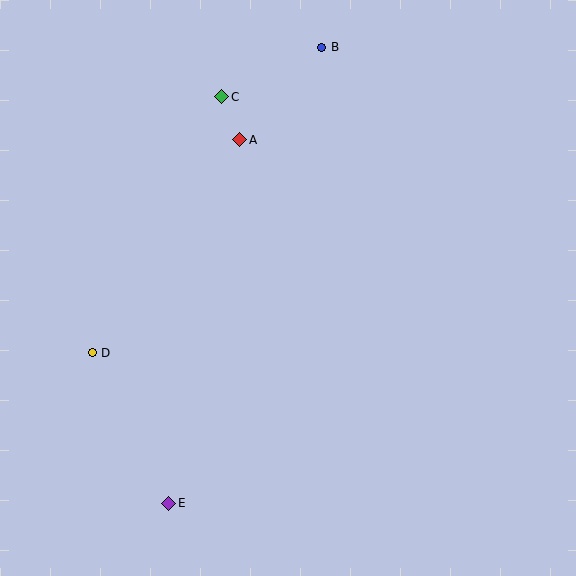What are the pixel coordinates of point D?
Point D is at (92, 353).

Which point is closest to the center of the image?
Point A at (240, 140) is closest to the center.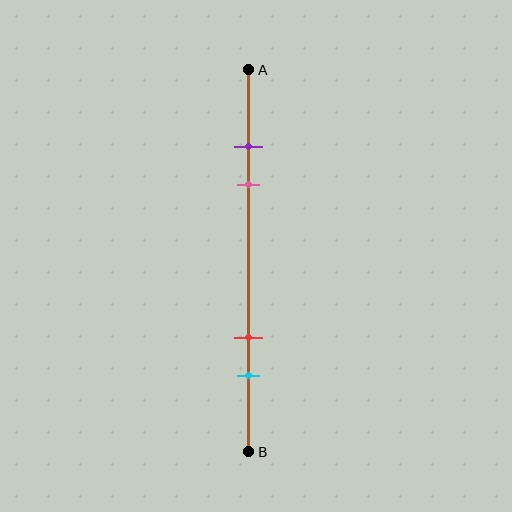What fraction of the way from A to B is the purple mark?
The purple mark is approximately 20% (0.2) of the way from A to B.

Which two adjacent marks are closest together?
The purple and pink marks are the closest adjacent pair.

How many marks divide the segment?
There are 4 marks dividing the segment.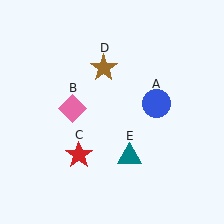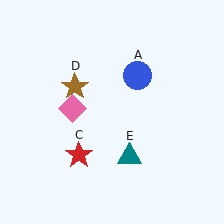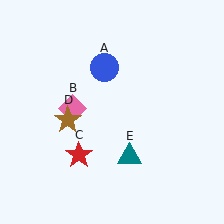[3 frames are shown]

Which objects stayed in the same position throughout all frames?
Pink diamond (object B) and red star (object C) and teal triangle (object E) remained stationary.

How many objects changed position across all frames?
2 objects changed position: blue circle (object A), brown star (object D).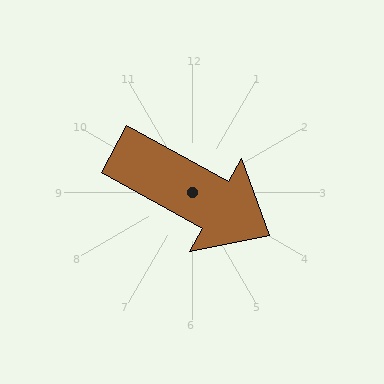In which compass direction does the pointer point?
Southeast.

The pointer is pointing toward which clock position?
Roughly 4 o'clock.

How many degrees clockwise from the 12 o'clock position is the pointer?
Approximately 119 degrees.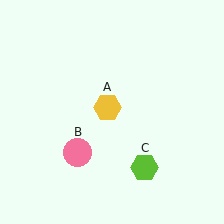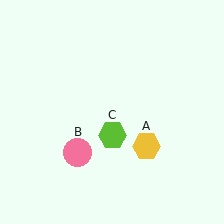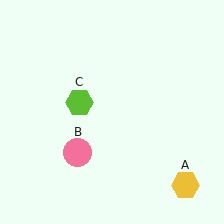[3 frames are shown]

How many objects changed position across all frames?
2 objects changed position: yellow hexagon (object A), lime hexagon (object C).